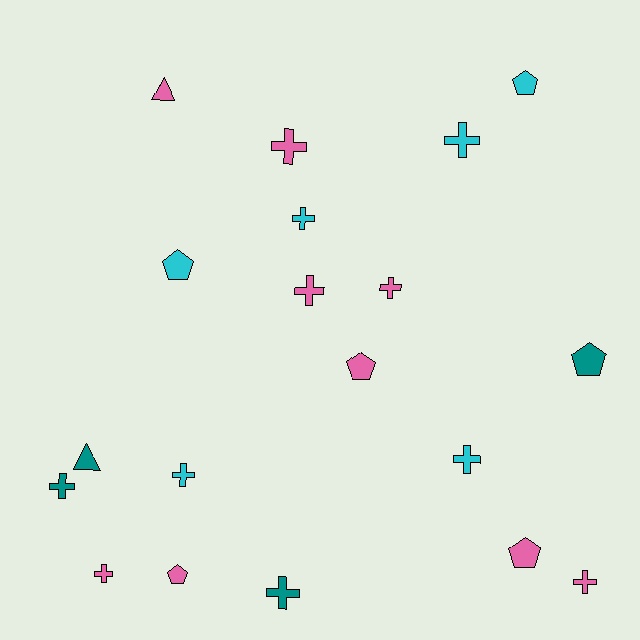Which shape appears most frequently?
Cross, with 11 objects.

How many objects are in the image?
There are 19 objects.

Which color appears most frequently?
Pink, with 9 objects.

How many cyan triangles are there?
There are no cyan triangles.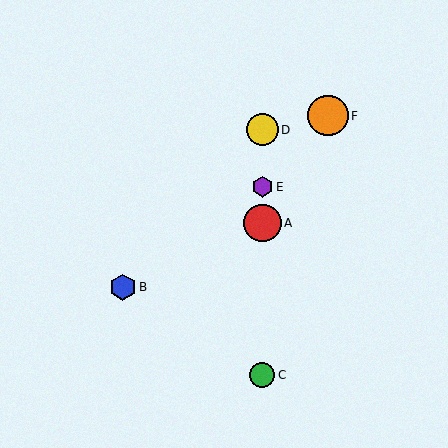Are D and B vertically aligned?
No, D is at x≈262 and B is at x≈123.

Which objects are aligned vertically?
Objects A, C, D, E are aligned vertically.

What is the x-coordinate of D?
Object D is at x≈262.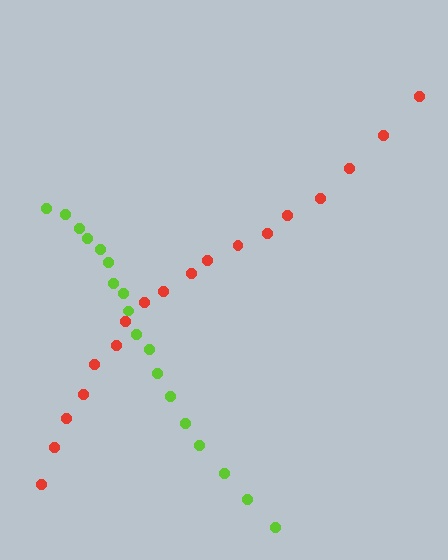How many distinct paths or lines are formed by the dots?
There are 2 distinct paths.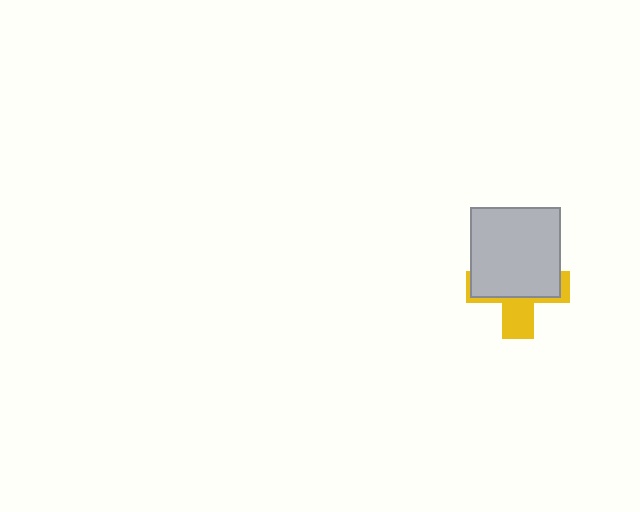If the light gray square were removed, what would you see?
You would see the complete yellow cross.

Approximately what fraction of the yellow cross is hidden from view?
Roughly 63% of the yellow cross is hidden behind the light gray square.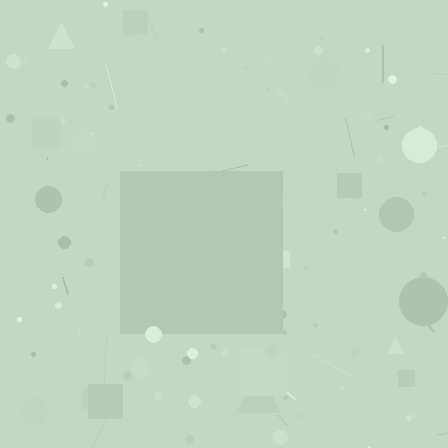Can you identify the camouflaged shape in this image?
The camouflaged shape is a square.